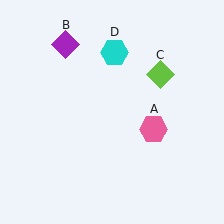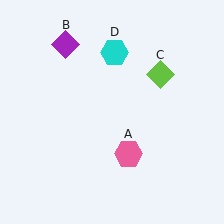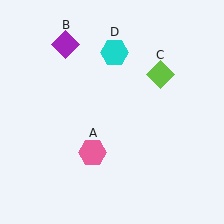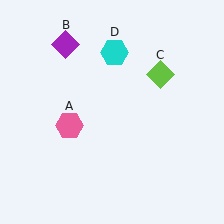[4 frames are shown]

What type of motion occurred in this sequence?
The pink hexagon (object A) rotated clockwise around the center of the scene.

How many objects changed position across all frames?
1 object changed position: pink hexagon (object A).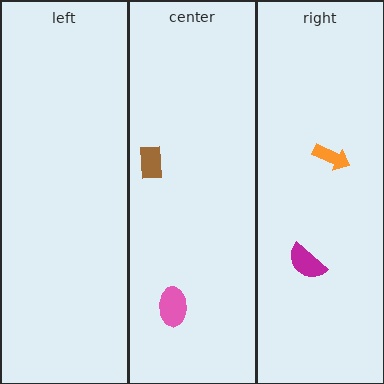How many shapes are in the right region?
2.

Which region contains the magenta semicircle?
The right region.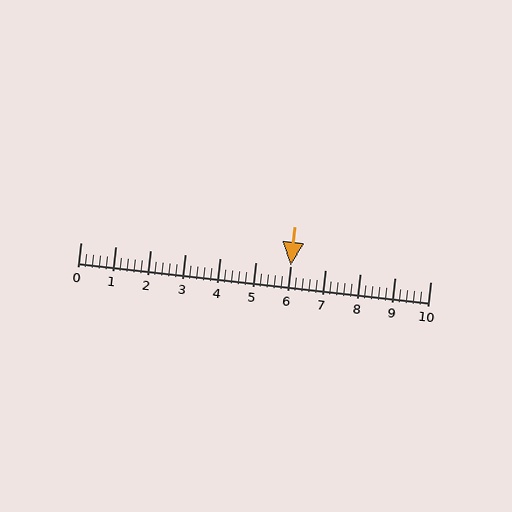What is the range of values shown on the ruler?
The ruler shows values from 0 to 10.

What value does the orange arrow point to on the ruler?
The orange arrow points to approximately 6.0.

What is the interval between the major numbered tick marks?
The major tick marks are spaced 1 units apart.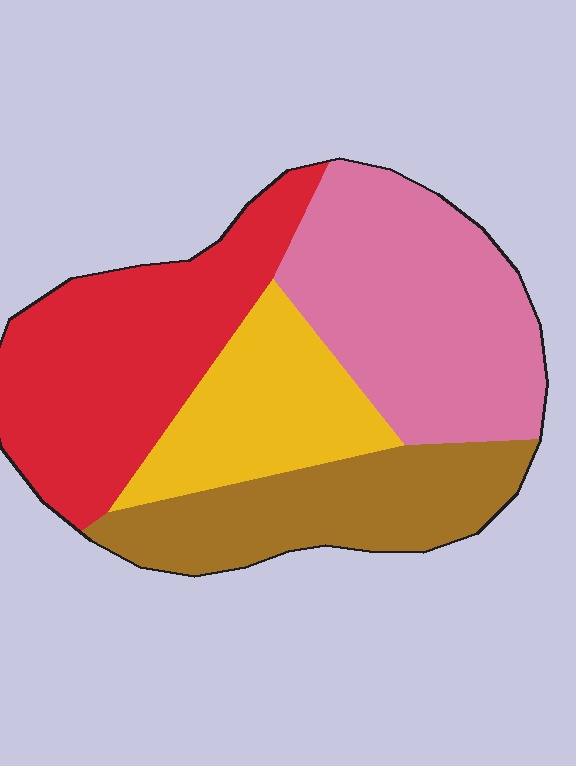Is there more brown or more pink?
Pink.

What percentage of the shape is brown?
Brown takes up between a sixth and a third of the shape.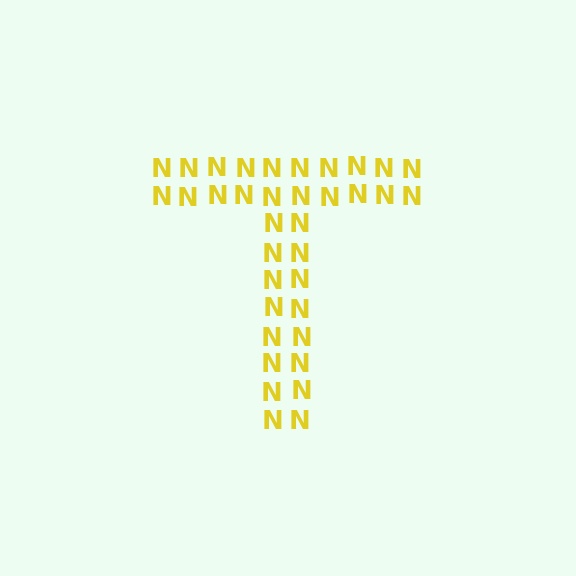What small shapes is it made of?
It is made of small letter N's.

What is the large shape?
The large shape is the letter T.